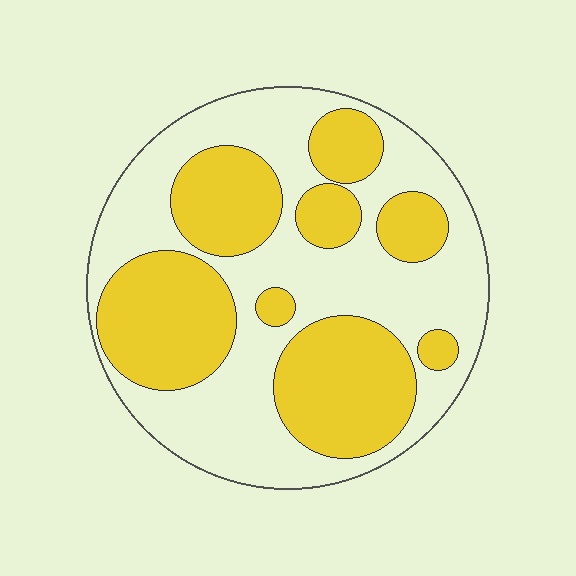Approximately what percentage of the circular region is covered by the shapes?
Approximately 45%.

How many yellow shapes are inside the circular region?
8.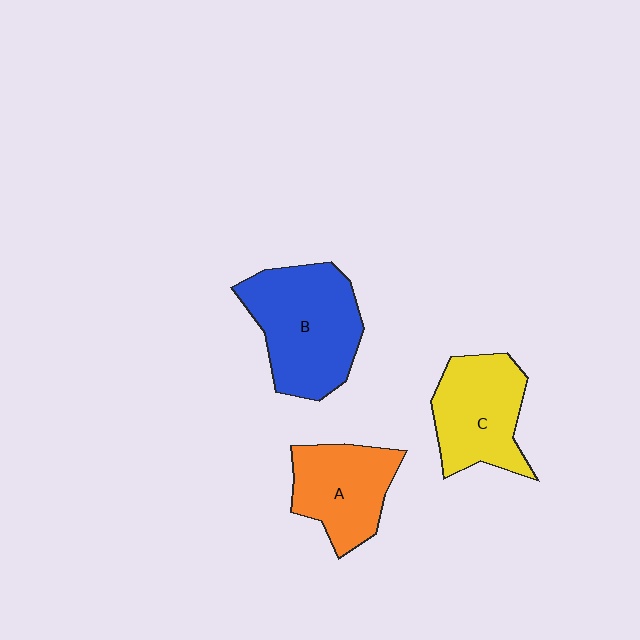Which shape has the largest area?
Shape B (blue).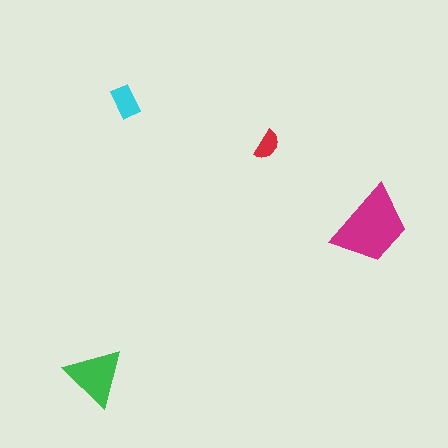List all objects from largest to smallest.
The magenta trapezoid, the green triangle, the cyan rectangle, the red semicircle.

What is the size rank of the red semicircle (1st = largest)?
4th.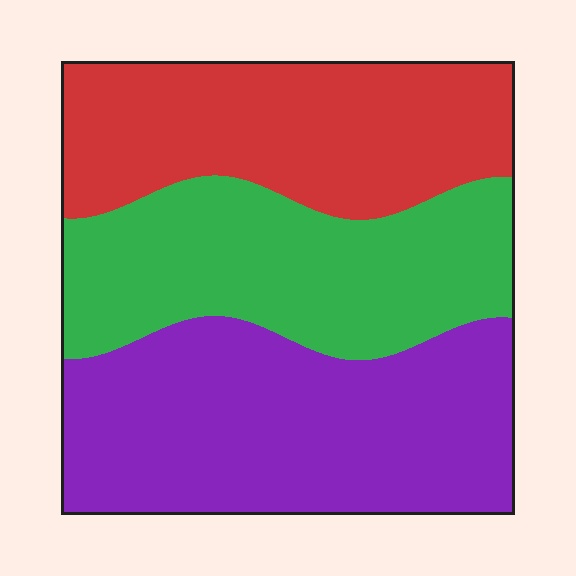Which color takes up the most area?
Purple, at roughly 40%.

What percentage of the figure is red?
Red takes up between a quarter and a half of the figure.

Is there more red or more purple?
Purple.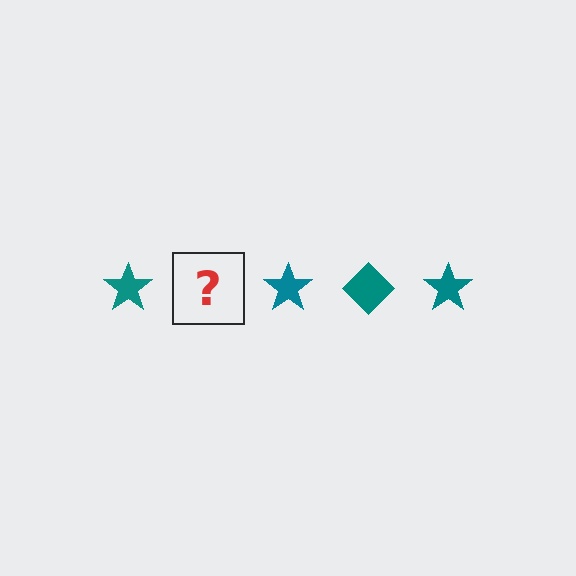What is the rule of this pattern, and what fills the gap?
The rule is that the pattern cycles through star, diamond shapes in teal. The gap should be filled with a teal diamond.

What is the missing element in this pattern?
The missing element is a teal diamond.